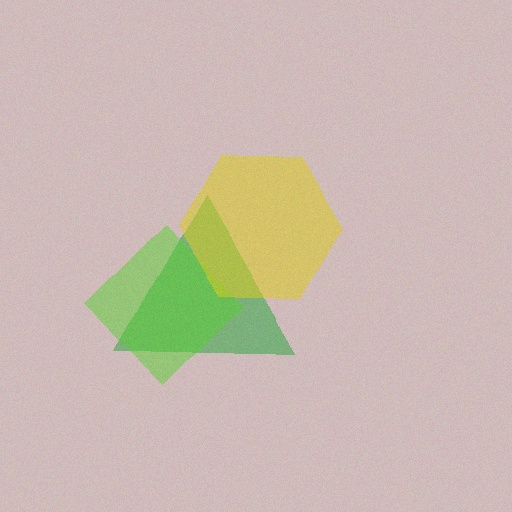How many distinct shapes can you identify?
There are 3 distinct shapes: a green triangle, a lime diamond, a yellow hexagon.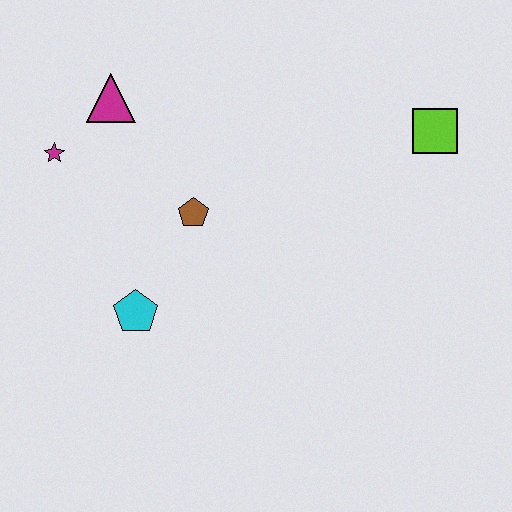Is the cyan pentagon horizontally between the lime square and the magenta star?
Yes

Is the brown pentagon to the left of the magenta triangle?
No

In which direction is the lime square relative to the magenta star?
The lime square is to the right of the magenta star.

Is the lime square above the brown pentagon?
Yes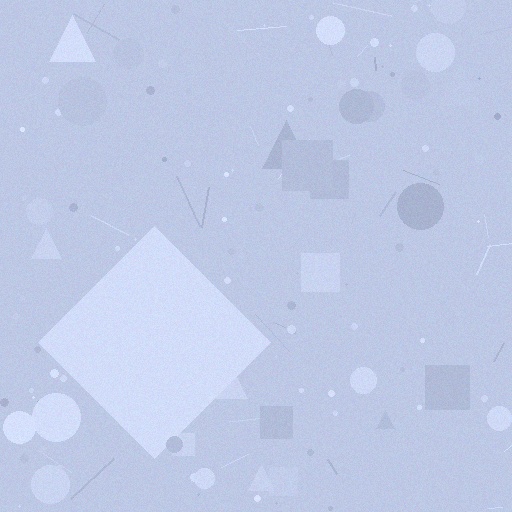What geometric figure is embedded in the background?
A diamond is embedded in the background.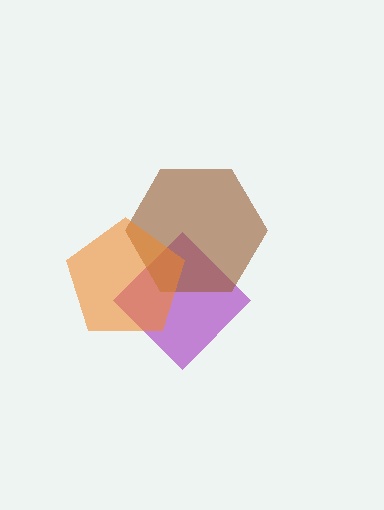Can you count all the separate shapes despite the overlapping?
Yes, there are 3 separate shapes.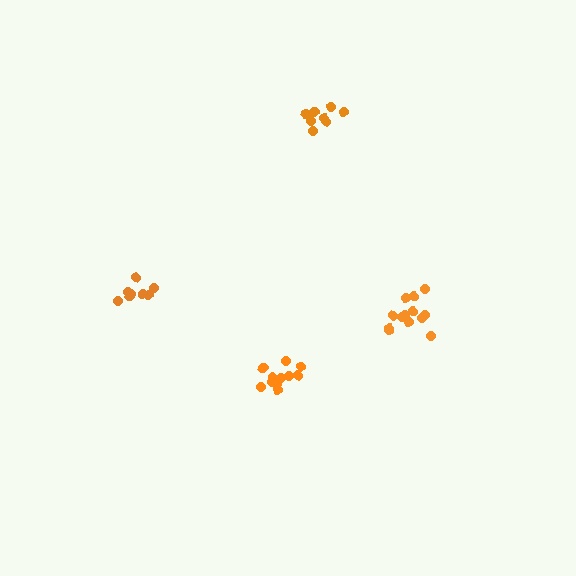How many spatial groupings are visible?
There are 4 spatial groupings.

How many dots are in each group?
Group 1: 12 dots, Group 2: 9 dots, Group 3: 9 dots, Group 4: 13 dots (43 total).